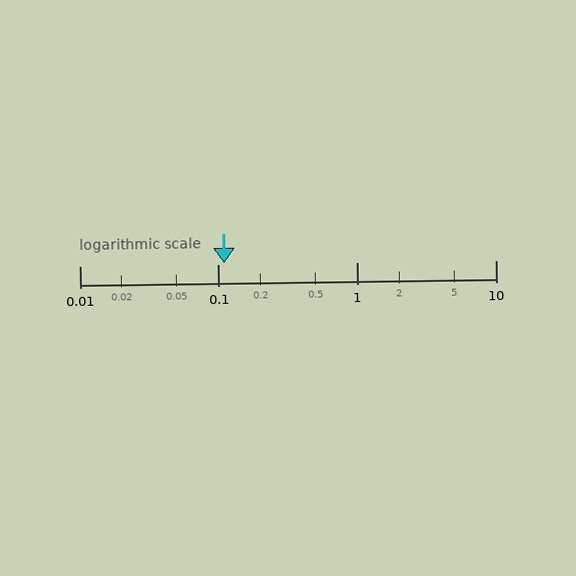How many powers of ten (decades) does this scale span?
The scale spans 3 decades, from 0.01 to 10.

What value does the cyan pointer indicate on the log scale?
The pointer indicates approximately 0.11.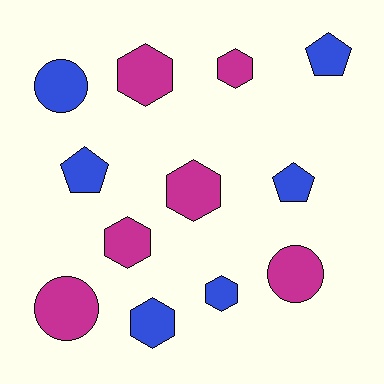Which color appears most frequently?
Blue, with 6 objects.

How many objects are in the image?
There are 12 objects.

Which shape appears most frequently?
Hexagon, with 6 objects.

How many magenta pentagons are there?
There are no magenta pentagons.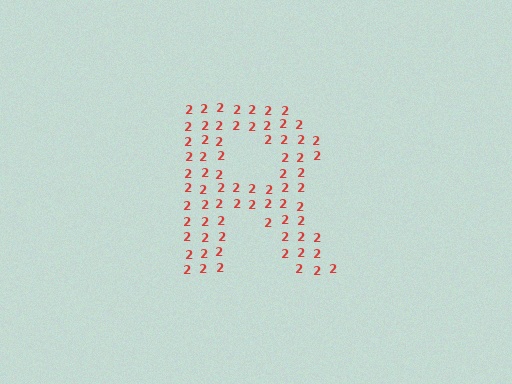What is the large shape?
The large shape is the letter R.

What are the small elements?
The small elements are digit 2's.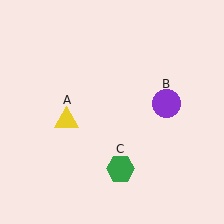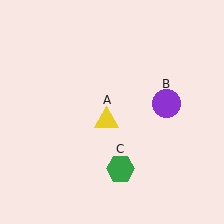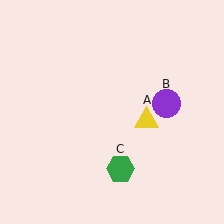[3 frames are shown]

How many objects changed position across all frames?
1 object changed position: yellow triangle (object A).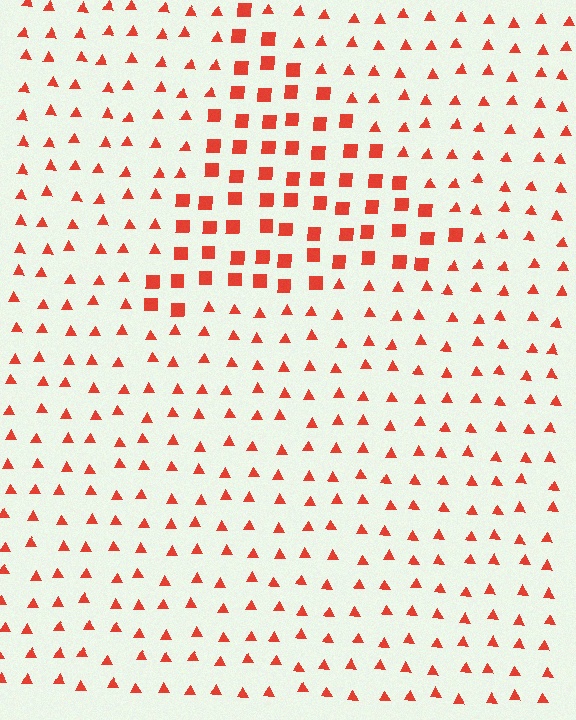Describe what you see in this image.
The image is filled with small red elements arranged in a uniform grid. A triangle-shaped region contains squares, while the surrounding area contains triangles. The boundary is defined purely by the change in element shape.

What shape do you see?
I see a triangle.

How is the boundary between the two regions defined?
The boundary is defined by a change in element shape: squares inside vs. triangles outside. All elements share the same color and spacing.